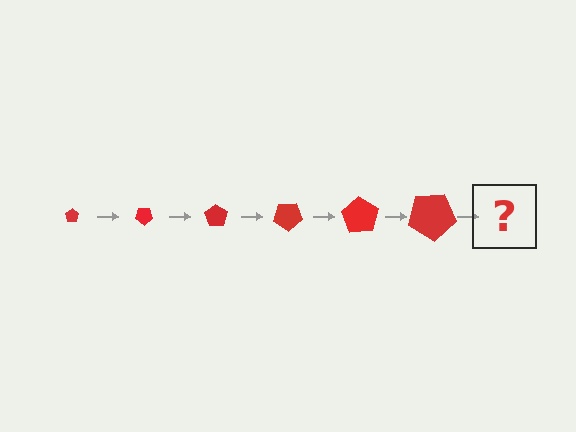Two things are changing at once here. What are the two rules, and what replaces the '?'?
The two rules are that the pentagon grows larger each step and it rotates 35 degrees each step. The '?' should be a pentagon, larger than the previous one and rotated 210 degrees from the start.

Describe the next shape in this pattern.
It should be a pentagon, larger than the previous one and rotated 210 degrees from the start.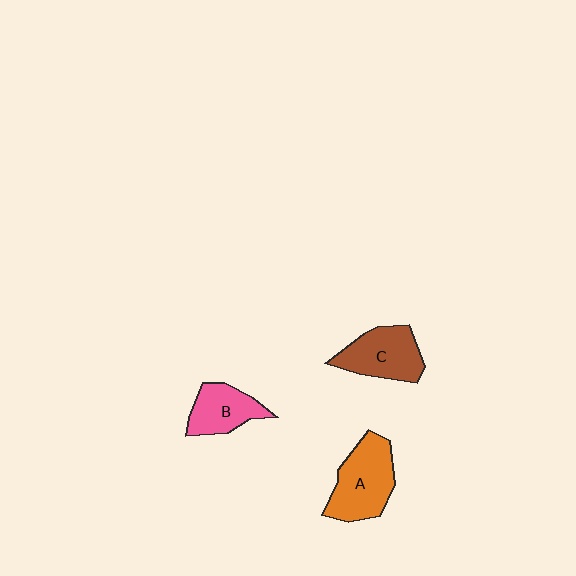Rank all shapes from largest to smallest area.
From largest to smallest: A (orange), C (brown), B (pink).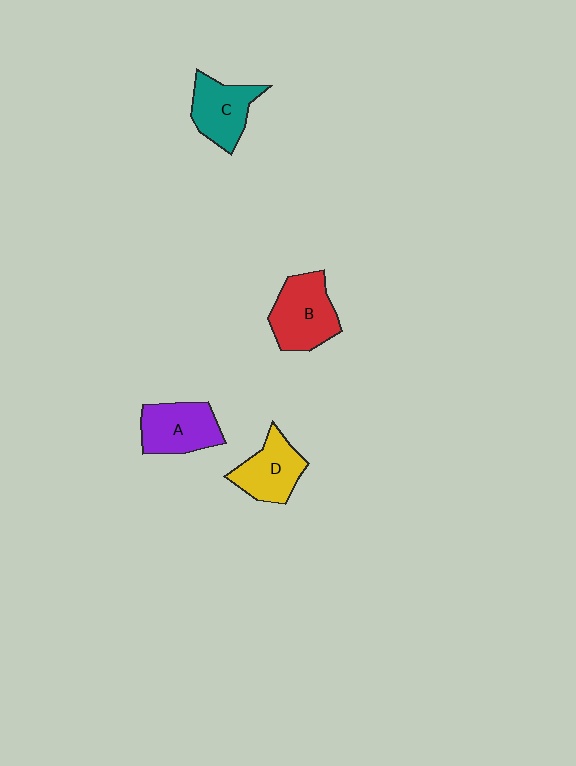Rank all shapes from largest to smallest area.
From largest to smallest: B (red), A (purple), C (teal), D (yellow).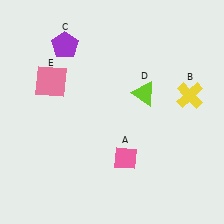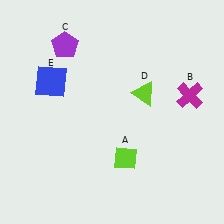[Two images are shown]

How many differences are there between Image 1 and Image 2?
There are 3 differences between the two images.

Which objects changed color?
A changed from pink to lime. B changed from yellow to magenta. E changed from pink to blue.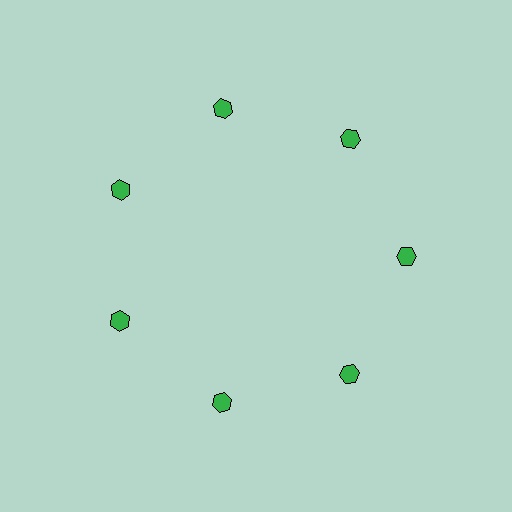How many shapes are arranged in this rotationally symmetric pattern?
There are 7 shapes, arranged in 7 groups of 1.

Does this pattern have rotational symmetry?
Yes, this pattern has 7-fold rotational symmetry. It looks the same after rotating 51 degrees around the center.